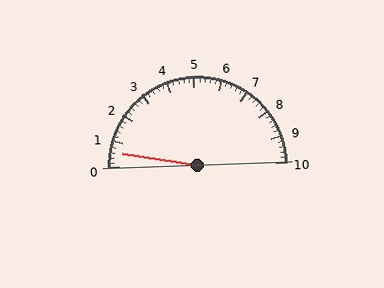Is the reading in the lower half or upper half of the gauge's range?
The reading is in the lower half of the range (0 to 10).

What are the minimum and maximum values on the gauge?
The gauge ranges from 0 to 10.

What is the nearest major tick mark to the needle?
The nearest major tick mark is 1.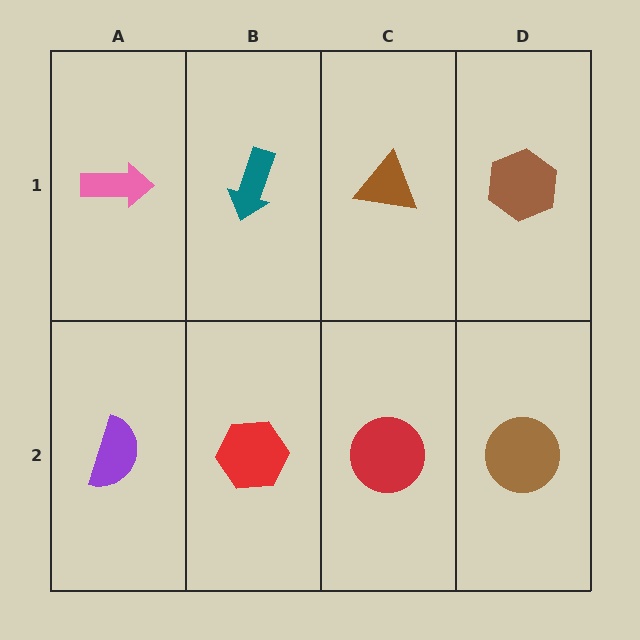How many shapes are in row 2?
4 shapes.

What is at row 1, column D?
A brown hexagon.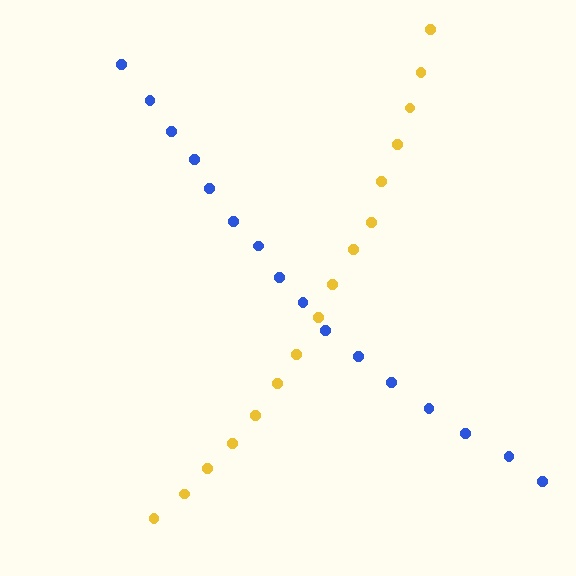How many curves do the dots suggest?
There are 2 distinct paths.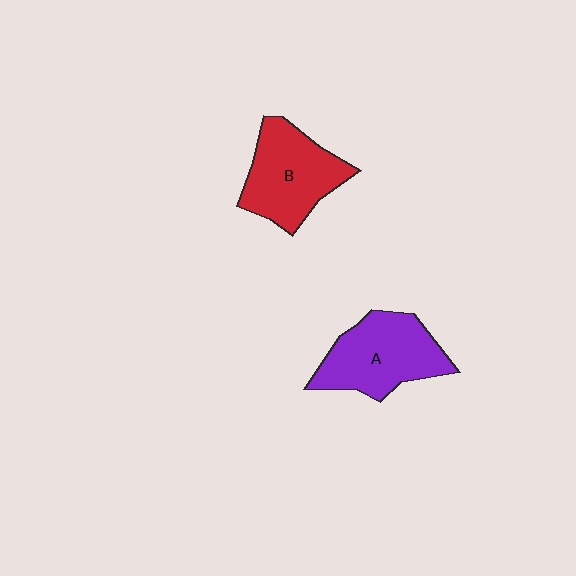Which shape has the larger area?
Shape A (purple).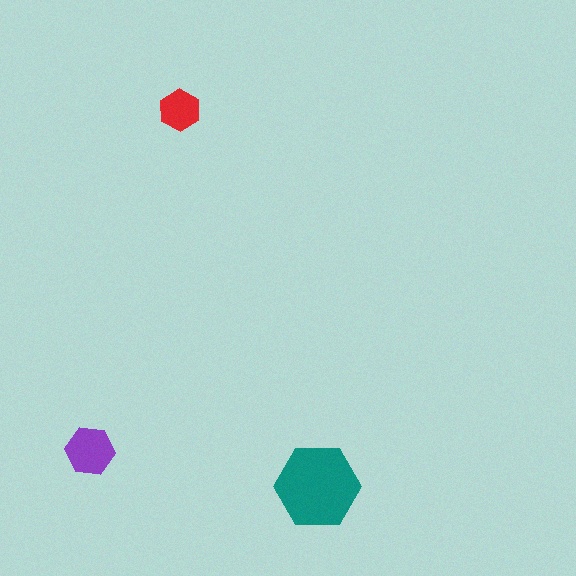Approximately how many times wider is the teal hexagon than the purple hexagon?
About 1.5 times wider.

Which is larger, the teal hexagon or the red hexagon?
The teal one.